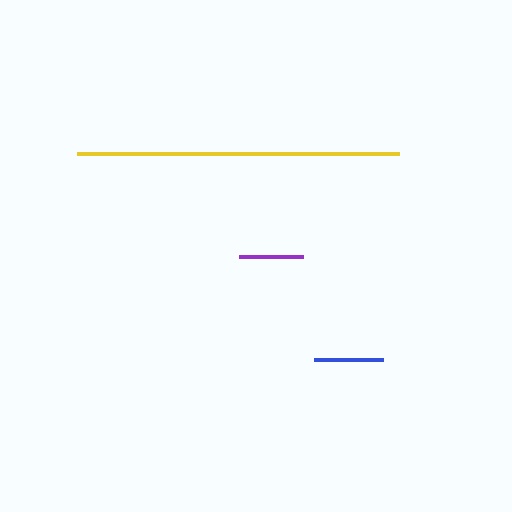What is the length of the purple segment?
The purple segment is approximately 64 pixels long.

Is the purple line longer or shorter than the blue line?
The blue line is longer than the purple line.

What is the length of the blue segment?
The blue segment is approximately 69 pixels long.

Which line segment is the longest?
The yellow line is the longest at approximately 322 pixels.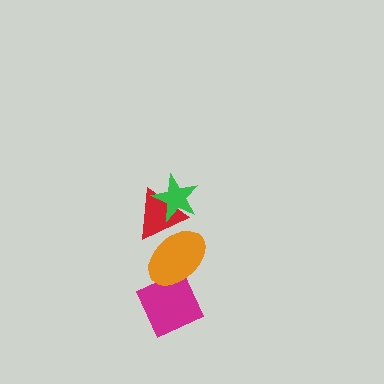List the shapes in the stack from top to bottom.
From top to bottom: the green star, the red triangle, the orange ellipse, the magenta diamond.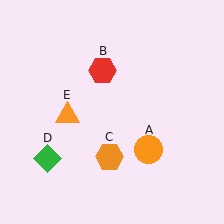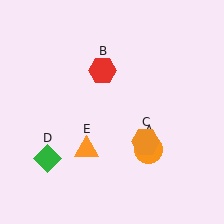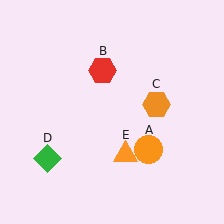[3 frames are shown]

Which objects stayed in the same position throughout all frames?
Orange circle (object A) and red hexagon (object B) and green diamond (object D) remained stationary.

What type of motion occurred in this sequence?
The orange hexagon (object C), orange triangle (object E) rotated counterclockwise around the center of the scene.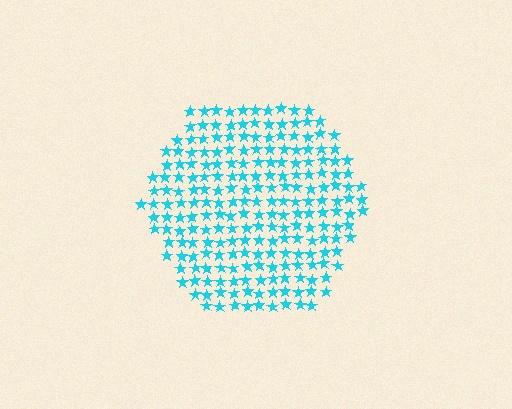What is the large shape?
The large shape is a hexagon.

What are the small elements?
The small elements are stars.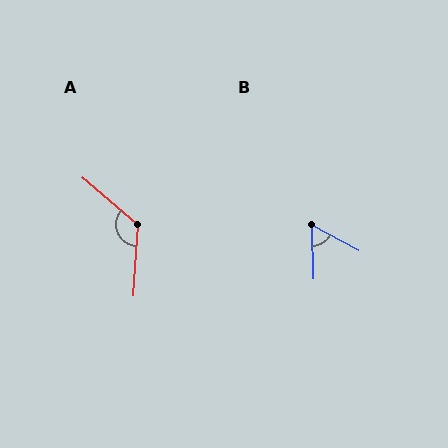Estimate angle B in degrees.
Approximately 60 degrees.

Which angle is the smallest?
B, at approximately 60 degrees.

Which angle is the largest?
A, at approximately 127 degrees.